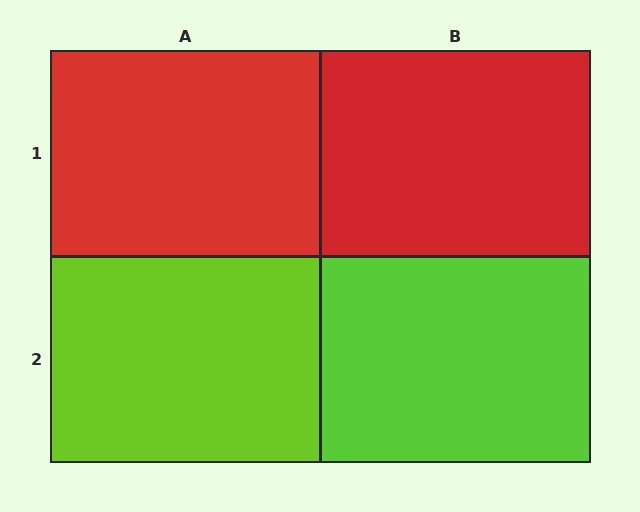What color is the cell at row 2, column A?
Lime.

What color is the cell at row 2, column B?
Lime.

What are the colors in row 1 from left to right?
Red, red.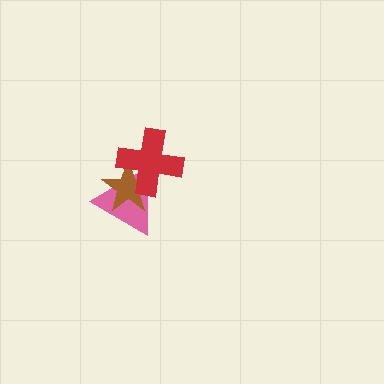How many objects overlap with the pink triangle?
2 objects overlap with the pink triangle.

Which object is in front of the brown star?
The red cross is in front of the brown star.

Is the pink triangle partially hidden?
Yes, it is partially covered by another shape.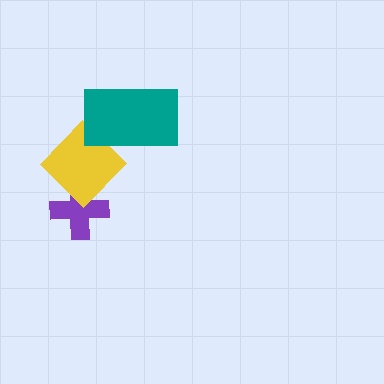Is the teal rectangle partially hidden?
No, no other shape covers it.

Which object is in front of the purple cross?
The yellow diamond is in front of the purple cross.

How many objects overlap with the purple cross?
1 object overlaps with the purple cross.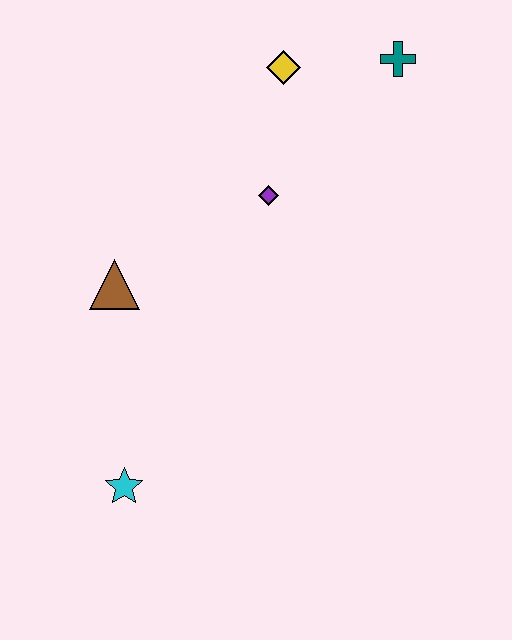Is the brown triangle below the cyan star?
No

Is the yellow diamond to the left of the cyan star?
No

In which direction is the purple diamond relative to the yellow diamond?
The purple diamond is below the yellow diamond.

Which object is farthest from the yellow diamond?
The cyan star is farthest from the yellow diamond.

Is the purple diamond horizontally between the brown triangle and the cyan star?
No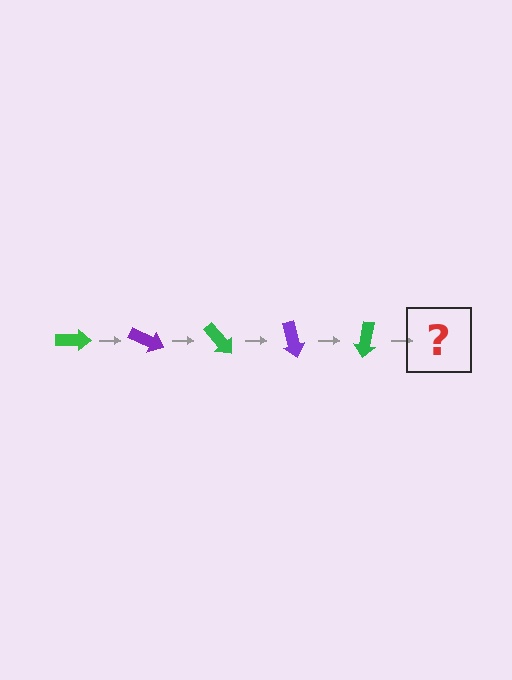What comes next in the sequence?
The next element should be a purple arrow, rotated 125 degrees from the start.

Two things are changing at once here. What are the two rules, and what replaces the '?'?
The two rules are that it rotates 25 degrees each step and the color cycles through green and purple. The '?' should be a purple arrow, rotated 125 degrees from the start.